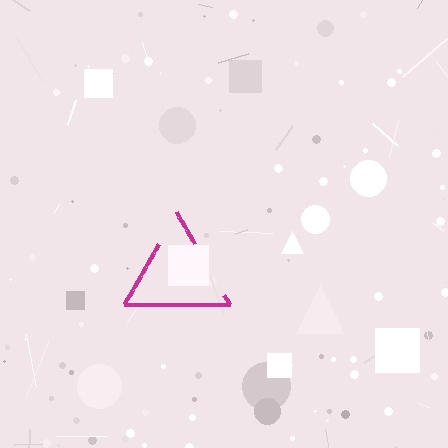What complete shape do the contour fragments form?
The contour fragments form a triangle.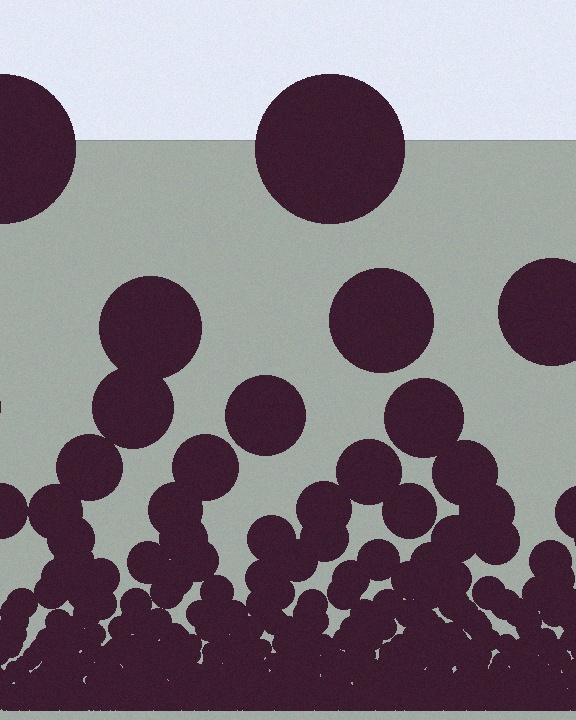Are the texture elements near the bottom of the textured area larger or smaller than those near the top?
Smaller. The gradient is inverted — elements near the bottom are smaller and denser.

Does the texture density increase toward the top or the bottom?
Density increases toward the bottom.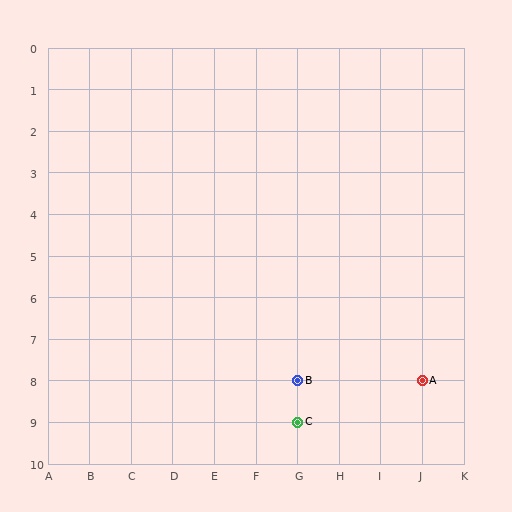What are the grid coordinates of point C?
Point C is at grid coordinates (G, 9).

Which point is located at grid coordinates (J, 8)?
Point A is at (J, 8).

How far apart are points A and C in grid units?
Points A and C are 3 columns and 1 row apart (about 3.2 grid units diagonally).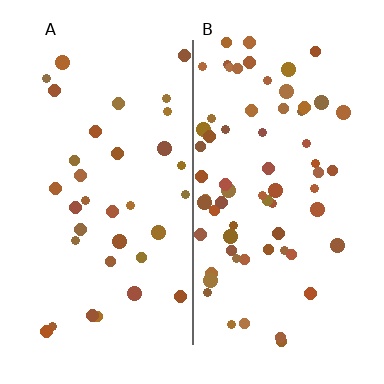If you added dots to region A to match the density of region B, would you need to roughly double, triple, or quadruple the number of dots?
Approximately double.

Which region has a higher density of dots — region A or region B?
B (the right).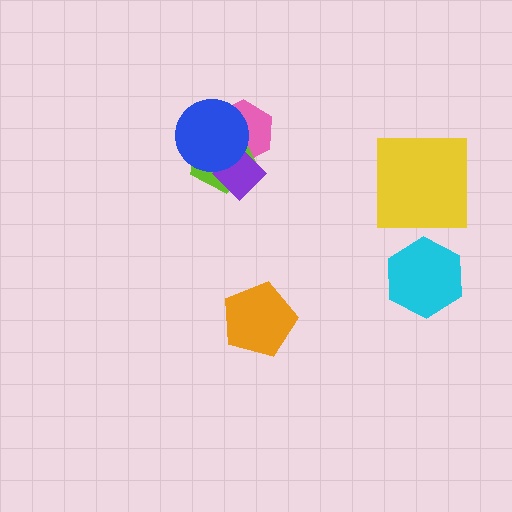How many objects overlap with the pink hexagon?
3 objects overlap with the pink hexagon.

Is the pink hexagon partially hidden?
Yes, it is partially covered by another shape.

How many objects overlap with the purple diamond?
3 objects overlap with the purple diamond.